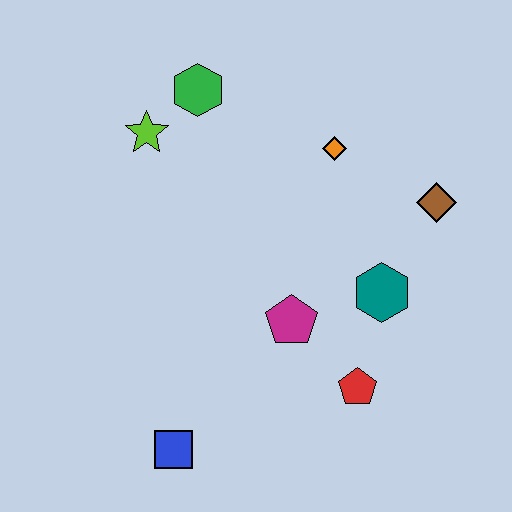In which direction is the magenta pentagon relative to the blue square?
The magenta pentagon is above the blue square.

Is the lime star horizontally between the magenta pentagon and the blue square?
No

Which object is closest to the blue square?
The magenta pentagon is closest to the blue square.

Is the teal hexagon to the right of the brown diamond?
No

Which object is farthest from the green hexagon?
The blue square is farthest from the green hexagon.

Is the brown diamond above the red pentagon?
Yes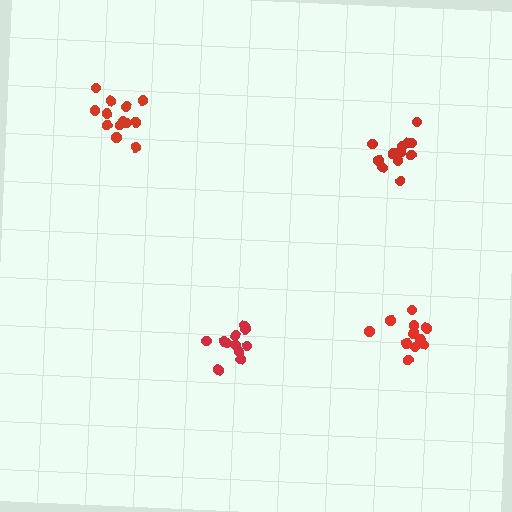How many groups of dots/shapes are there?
There are 4 groups.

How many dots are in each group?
Group 1: 13 dots, Group 2: 12 dots, Group 3: 12 dots, Group 4: 13 dots (50 total).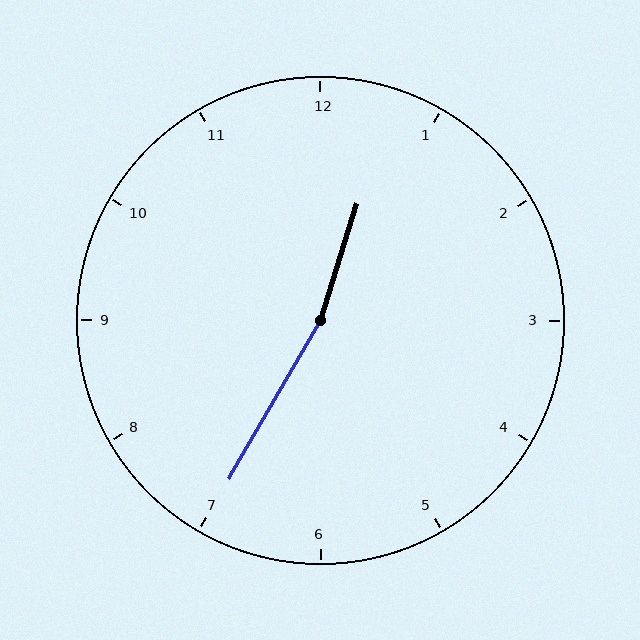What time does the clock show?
12:35.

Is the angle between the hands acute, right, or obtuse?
It is obtuse.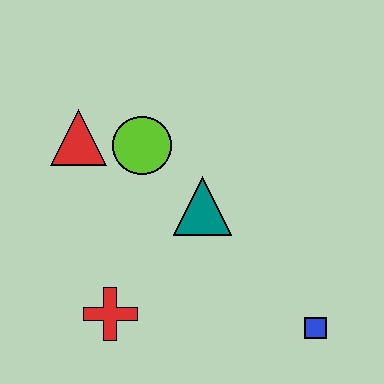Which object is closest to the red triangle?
The lime circle is closest to the red triangle.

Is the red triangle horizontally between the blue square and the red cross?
No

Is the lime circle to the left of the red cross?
No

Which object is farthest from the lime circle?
The blue square is farthest from the lime circle.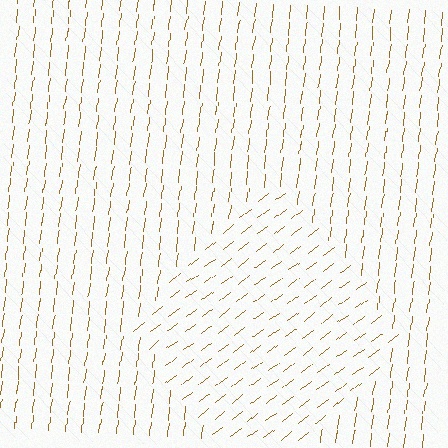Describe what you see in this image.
The image is filled with small brown line segments. A diamond region in the image has lines oriented differently from the surrounding lines, creating a visible texture boundary.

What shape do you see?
I see a diamond.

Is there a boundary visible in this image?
Yes, there is a texture boundary formed by a change in line orientation.